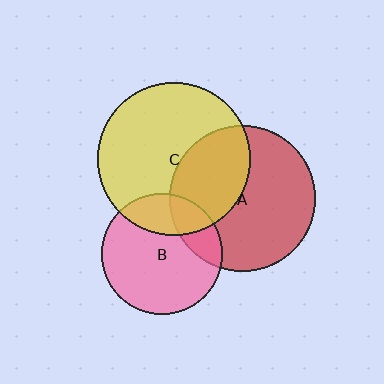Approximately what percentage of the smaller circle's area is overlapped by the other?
Approximately 20%.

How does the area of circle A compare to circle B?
Approximately 1.5 times.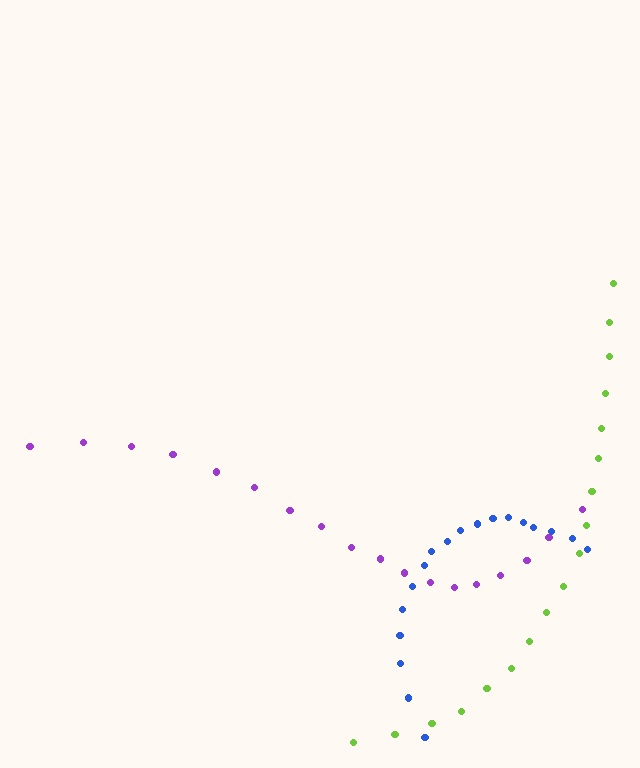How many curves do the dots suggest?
There are 3 distinct paths.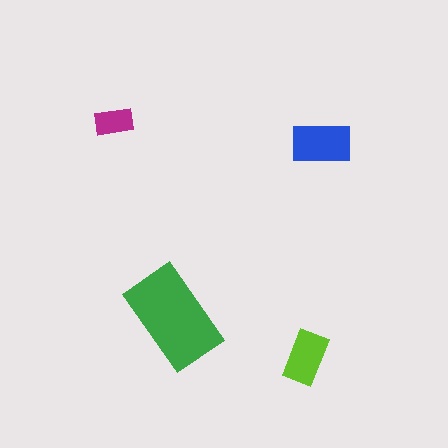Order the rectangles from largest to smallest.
the green one, the blue one, the lime one, the magenta one.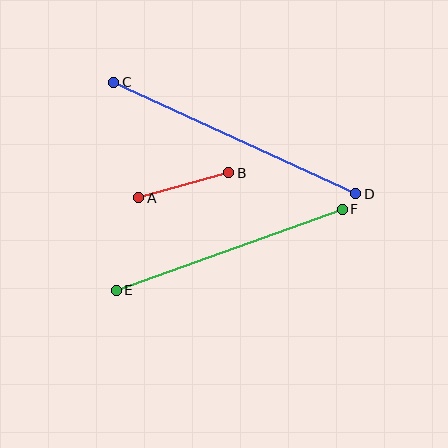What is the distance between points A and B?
The distance is approximately 93 pixels.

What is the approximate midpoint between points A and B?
The midpoint is at approximately (184, 185) pixels.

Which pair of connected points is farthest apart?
Points C and D are farthest apart.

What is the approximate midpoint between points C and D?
The midpoint is at approximately (235, 138) pixels.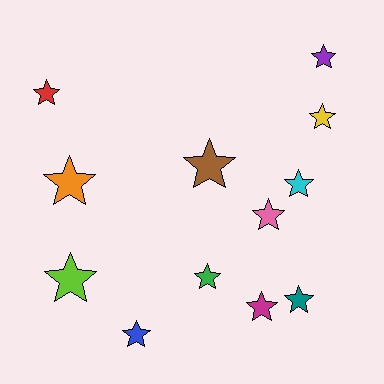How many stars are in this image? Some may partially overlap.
There are 12 stars.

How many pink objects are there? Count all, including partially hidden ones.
There is 1 pink object.